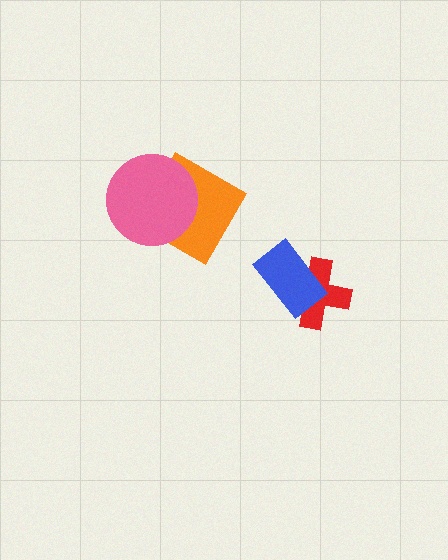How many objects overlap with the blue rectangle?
1 object overlaps with the blue rectangle.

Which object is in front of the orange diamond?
The pink circle is in front of the orange diamond.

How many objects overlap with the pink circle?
1 object overlaps with the pink circle.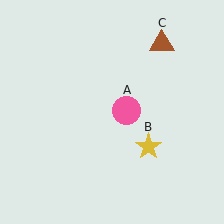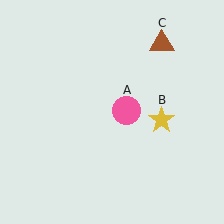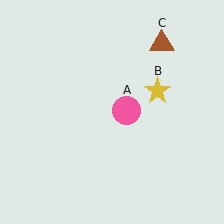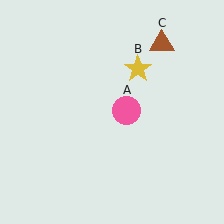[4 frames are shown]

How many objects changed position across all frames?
1 object changed position: yellow star (object B).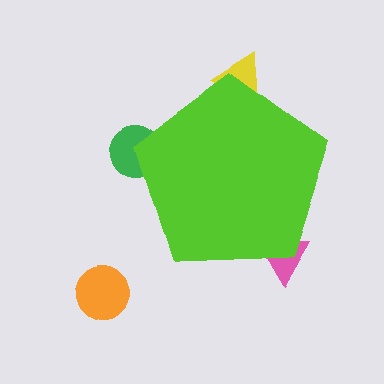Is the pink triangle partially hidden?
Yes, the pink triangle is partially hidden behind the lime pentagon.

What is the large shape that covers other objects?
A lime pentagon.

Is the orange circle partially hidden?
No, the orange circle is fully visible.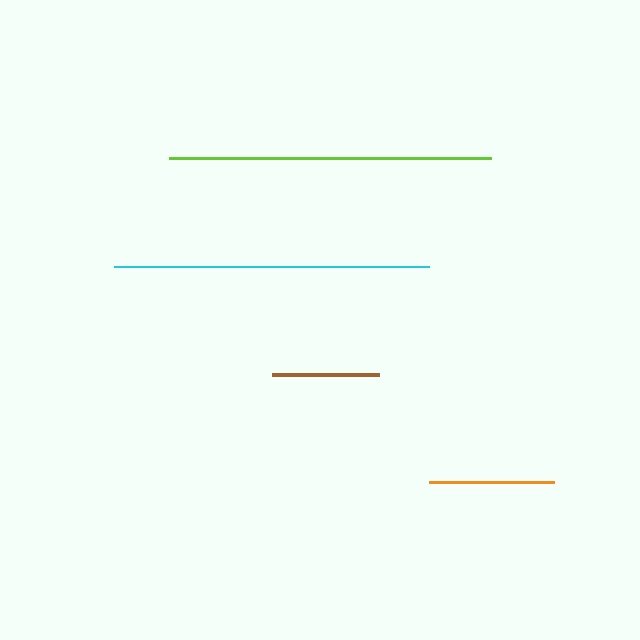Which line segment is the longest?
The lime line is the longest at approximately 322 pixels.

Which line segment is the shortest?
The brown line is the shortest at approximately 107 pixels.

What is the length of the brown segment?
The brown segment is approximately 107 pixels long.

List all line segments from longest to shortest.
From longest to shortest: lime, cyan, orange, brown.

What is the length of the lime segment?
The lime segment is approximately 322 pixels long.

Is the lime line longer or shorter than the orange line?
The lime line is longer than the orange line.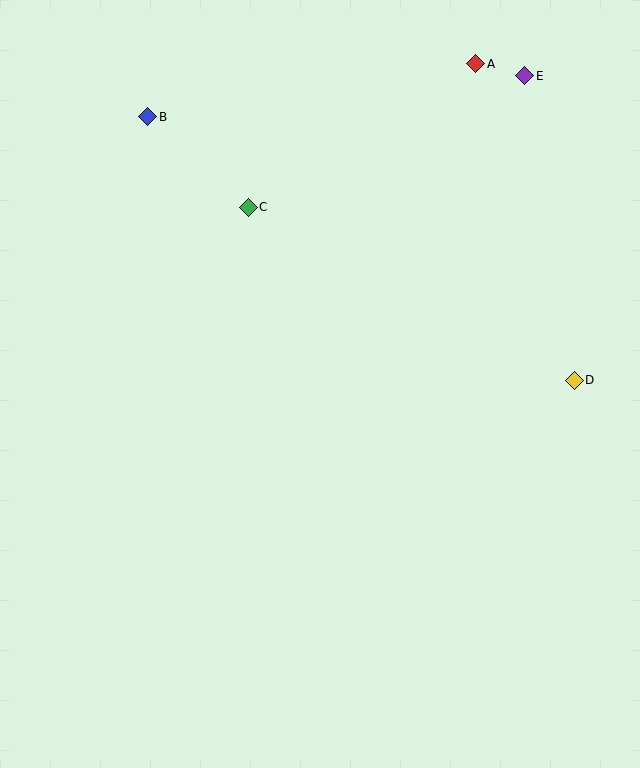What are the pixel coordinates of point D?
Point D is at (574, 380).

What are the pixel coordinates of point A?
Point A is at (476, 64).